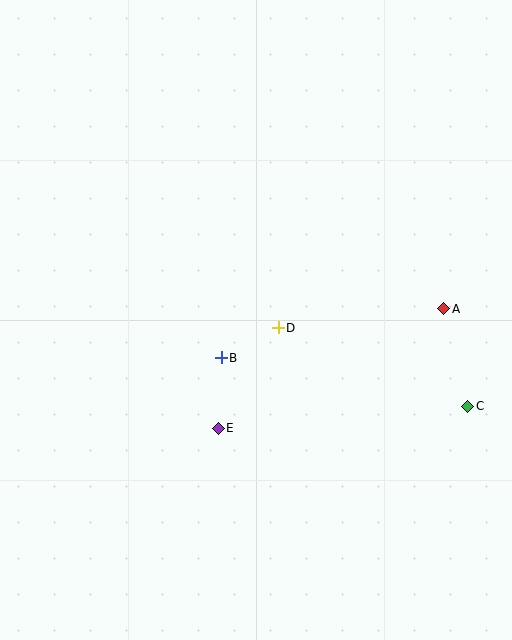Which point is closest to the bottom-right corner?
Point C is closest to the bottom-right corner.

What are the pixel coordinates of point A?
Point A is at (444, 309).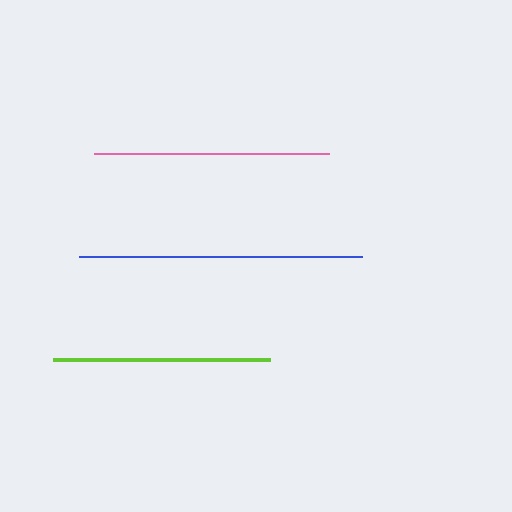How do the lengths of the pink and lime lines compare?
The pink and lime lines are approximately the same length.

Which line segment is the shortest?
The lime line is the shortest at approximately 216 pixels.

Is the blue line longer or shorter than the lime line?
The blue line is longer than the lime line.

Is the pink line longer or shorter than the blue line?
The blue line is longer than the pink line.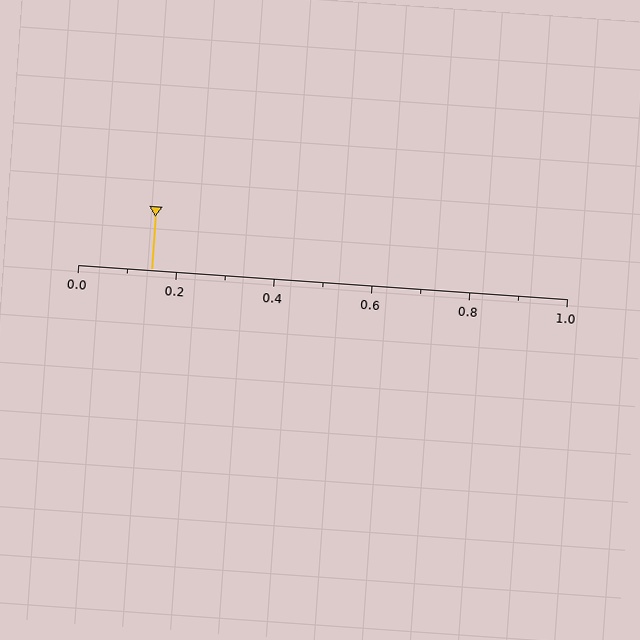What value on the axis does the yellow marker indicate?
The marker indicates approximately 0.15.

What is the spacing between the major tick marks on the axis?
The major ticks are spaced 0.2 apart.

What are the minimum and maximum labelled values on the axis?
The axis runs from 0.0 to 1.0.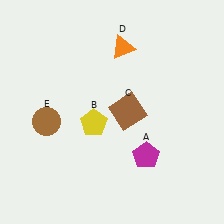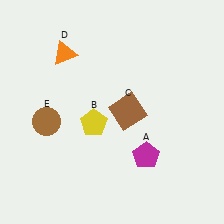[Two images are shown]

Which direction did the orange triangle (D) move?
The orange triangle (D) moved left.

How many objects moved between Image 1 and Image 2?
1 object moved between the two images.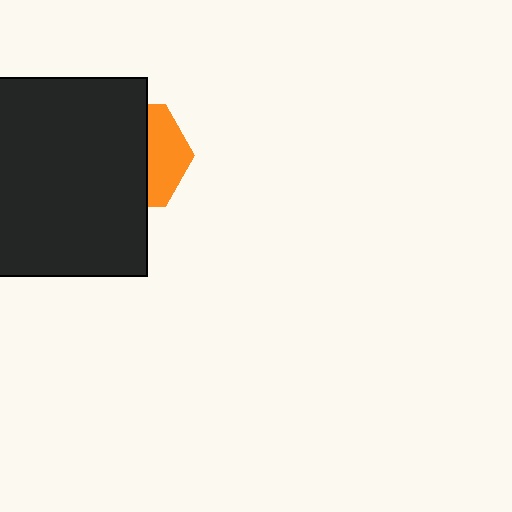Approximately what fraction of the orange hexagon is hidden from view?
Roughly 63% of the orange hexagon is hidden behind the black square.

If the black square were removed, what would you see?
You would see the complete orange hexagon.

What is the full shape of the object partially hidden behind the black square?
The partially hidden object is an orange hexagon.